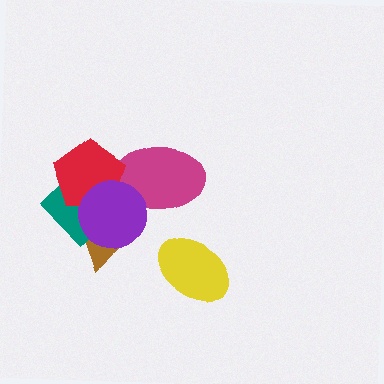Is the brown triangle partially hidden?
Yes, it is partially covered by another shape.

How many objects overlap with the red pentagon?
4 objects overlap with the red pentagon.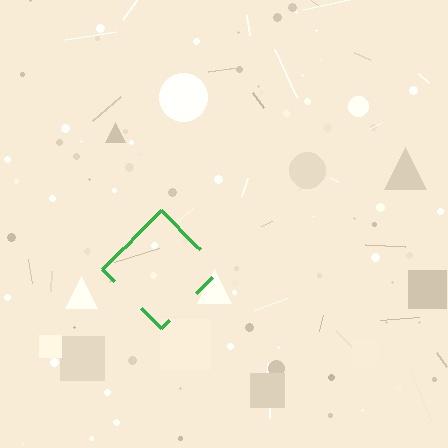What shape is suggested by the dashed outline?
The dashed outline suggests a diamond.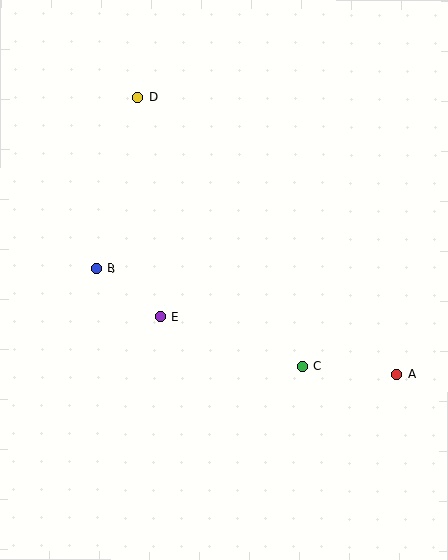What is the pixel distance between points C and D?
The distance between C and D is 316 pixels.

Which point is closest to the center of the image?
Point E at (160, 316) is closest to the center.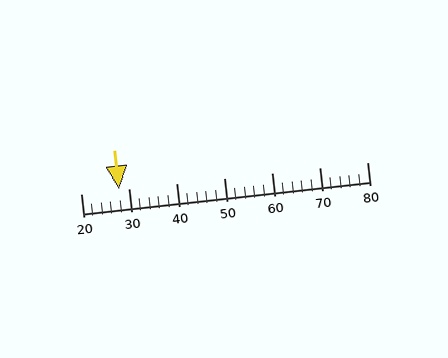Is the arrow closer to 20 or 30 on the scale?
The arrow is closer to 30.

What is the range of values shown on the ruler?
The ruler shows values from 20 to 80.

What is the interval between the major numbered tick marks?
The major tick marks are spaced 10 units apart.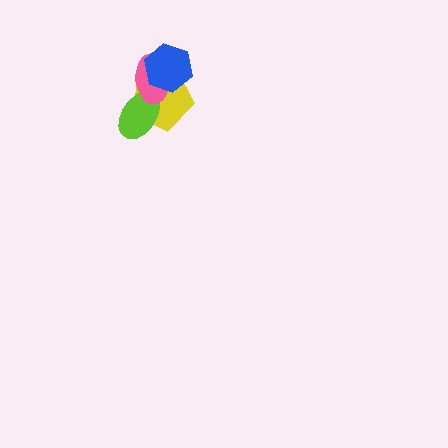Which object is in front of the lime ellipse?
The pink ellipse is in front of the lime ellipse.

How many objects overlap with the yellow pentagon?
3 objects overlap with the yellow pentagon.